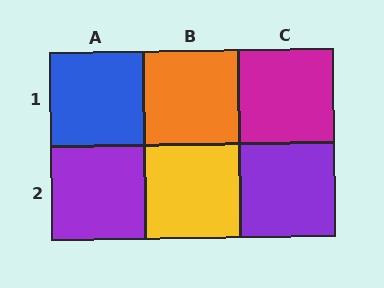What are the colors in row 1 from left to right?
Blue, orange, magenta.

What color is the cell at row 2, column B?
Yellow.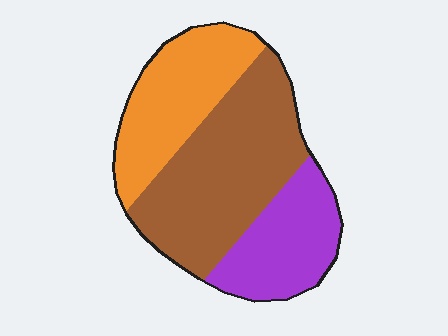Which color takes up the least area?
Purple, at roughly 25%.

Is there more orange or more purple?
Orange.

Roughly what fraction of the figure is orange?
Orange covers 29% of the figure.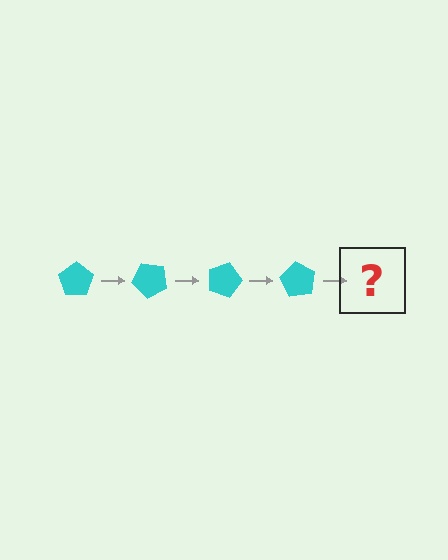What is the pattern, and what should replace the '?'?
The pattern is that the pentagon rotates 45 degrees each step. The '?' should be a cyan pentagon rotated 180 degrees.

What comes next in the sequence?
The next element should be a cyan pentagon rotated 180 degrees.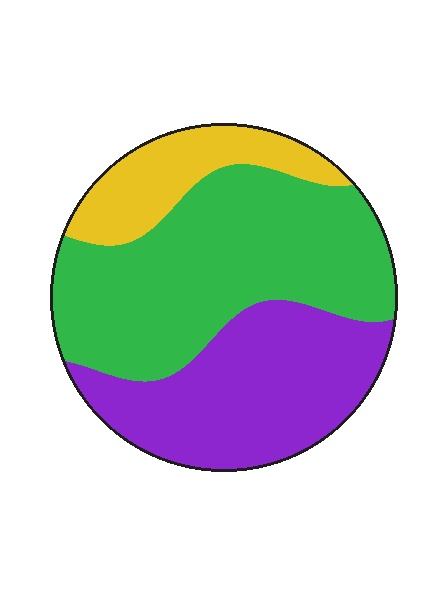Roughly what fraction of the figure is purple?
Purple covers about 35% of the figure.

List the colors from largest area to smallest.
From largest to smallest: green, purple, yellow.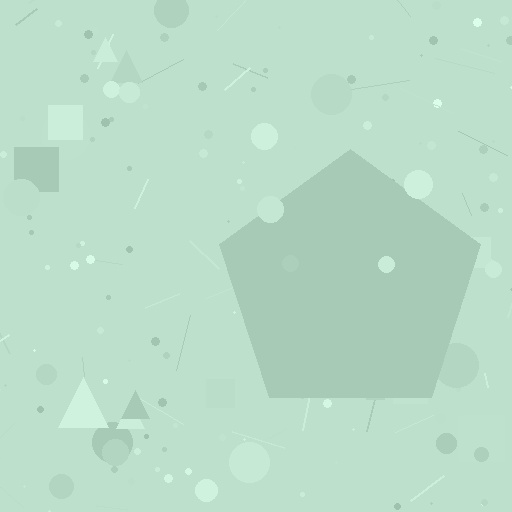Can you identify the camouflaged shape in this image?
The camouflaged shape is a pentagon.